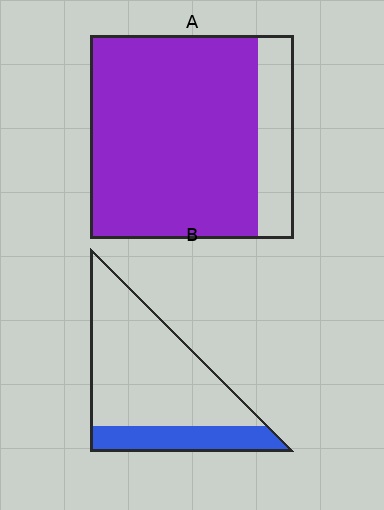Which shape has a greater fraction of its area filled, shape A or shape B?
Shape A.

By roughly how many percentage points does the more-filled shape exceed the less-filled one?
By roughly 60 percentage points (A over B).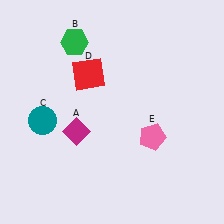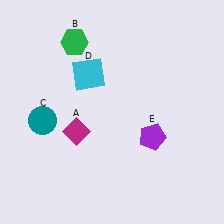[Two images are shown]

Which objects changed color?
D changed from red to cyan. E changed from pink to purple.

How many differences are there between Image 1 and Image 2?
There are 2 differences between the two images.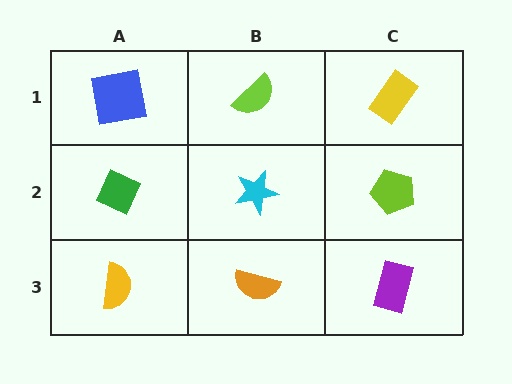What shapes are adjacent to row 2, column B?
A lime semicircle (row 1, column B), an orange semicircle (row 3, column B), a green diamond (row 2, column A), a lime pentagon (row 2, column C).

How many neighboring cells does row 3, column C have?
2.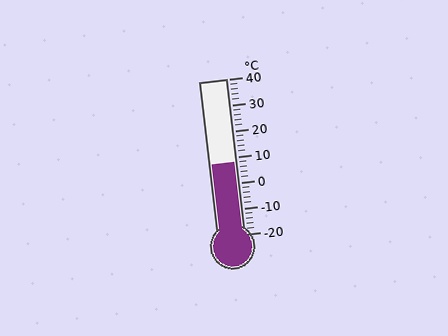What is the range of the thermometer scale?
The thermometer scale ranges from -20°C to 40°C.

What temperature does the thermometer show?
The thermometer shows approximately 8°C.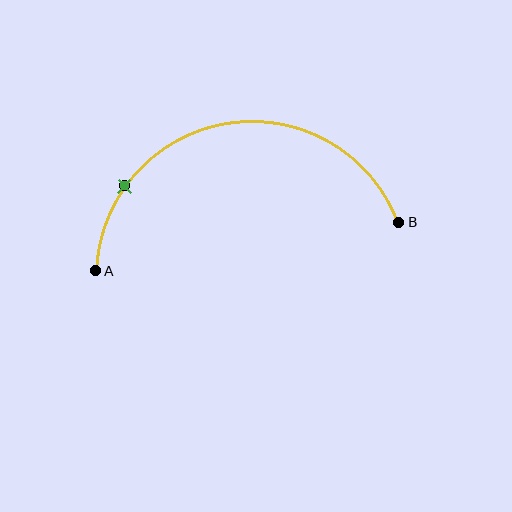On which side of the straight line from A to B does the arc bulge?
The arc bulges above the straight line connecting A and B.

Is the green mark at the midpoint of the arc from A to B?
No. The green mark lies on the arc but is closer to endpoint A. The arc midpoint would be at the point on the curve equidistant along the arc from both A and B.